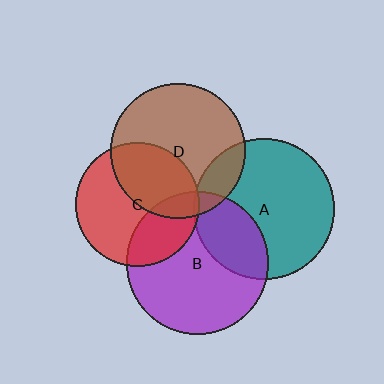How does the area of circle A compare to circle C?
Approximately 1.3 times.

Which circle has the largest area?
Circle B (purple).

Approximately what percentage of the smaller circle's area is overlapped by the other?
Approximately 15%.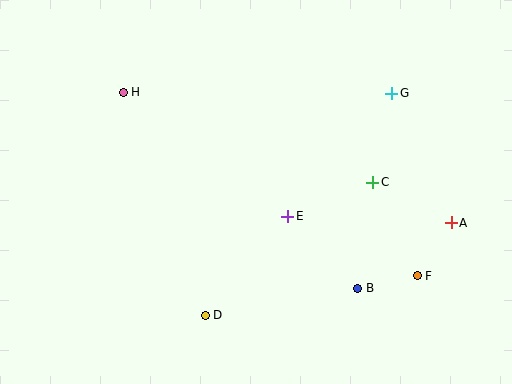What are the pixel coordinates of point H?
Point H is at (123, 92).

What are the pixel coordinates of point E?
Point E is at (288, 216).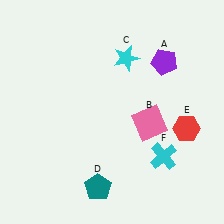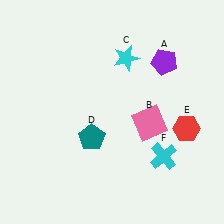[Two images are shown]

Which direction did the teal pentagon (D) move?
The teal pentagon (D) moved up.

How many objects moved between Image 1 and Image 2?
1 object moved between the two images.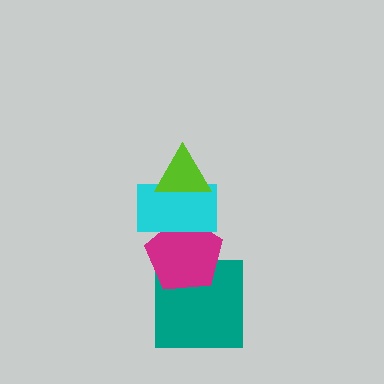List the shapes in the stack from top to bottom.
From top to bottom: the lime triangle, the cyan rectangle, the magenta pentagon, the teal square.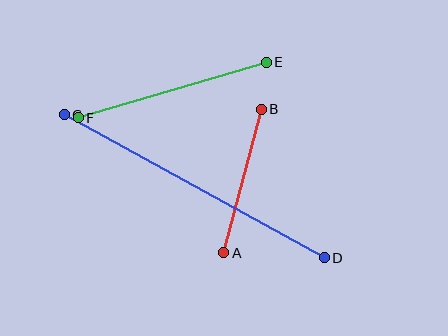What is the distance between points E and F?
The distance is approximately 196 pixels.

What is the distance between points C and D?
The distance is approximately 297 pixels.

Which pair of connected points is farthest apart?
Points C and D are farthest apart.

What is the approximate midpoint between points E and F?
The midpoint is at approximately (172, 90) pixels.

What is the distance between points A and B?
The distance is approximately 148 pixels.